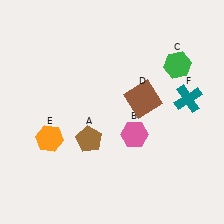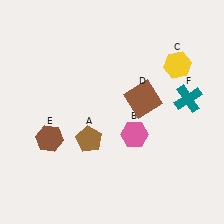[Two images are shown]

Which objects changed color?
C changed from green to yellow. E changed from orange to brown.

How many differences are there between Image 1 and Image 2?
There are 2 differences between the two images.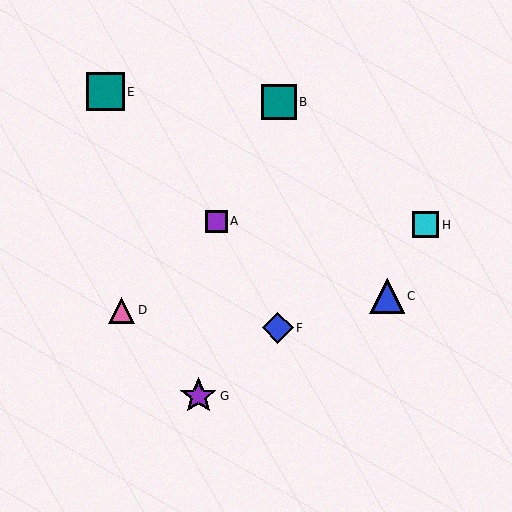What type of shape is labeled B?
Shape B is a teal square.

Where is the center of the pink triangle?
The center of the pink triangle is at (122, 310).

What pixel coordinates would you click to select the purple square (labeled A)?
Click at (216, 221) to select the purple square A.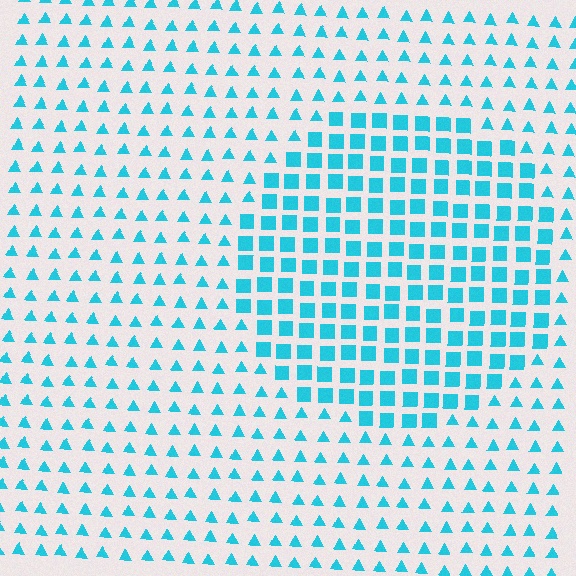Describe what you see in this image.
The image is filled with small cyan elements arranged in a uniform grid. A circle-shaped region contains squares, while the surrounding area contains triangles. The boundary is defined purely by the change in element shape.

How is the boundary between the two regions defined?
The boundary is defined by a change in element shape: squares inside vs. triangles outside. All elements share the same color and spacing.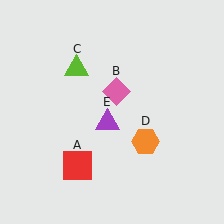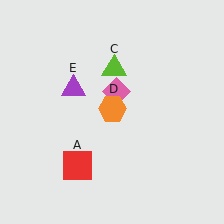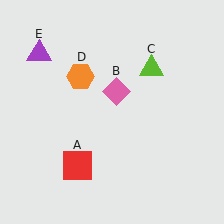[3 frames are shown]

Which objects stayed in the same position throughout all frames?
Red square (object A) and pink diamond (object B) remained stationary.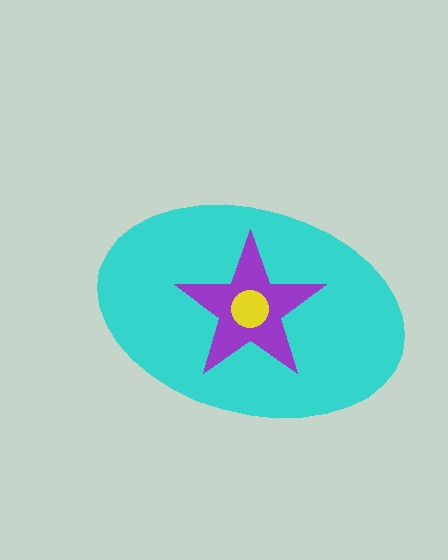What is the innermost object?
The yellow circle.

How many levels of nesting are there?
3.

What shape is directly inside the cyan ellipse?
The purple star.